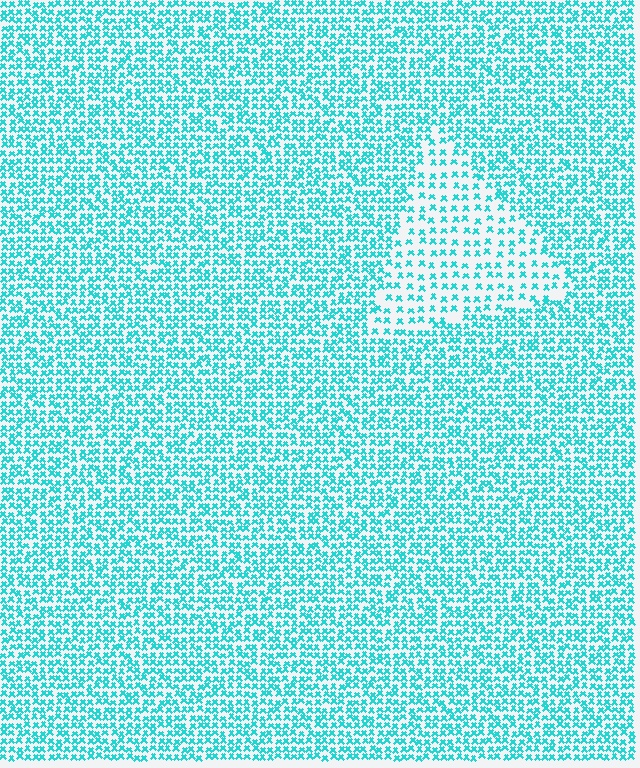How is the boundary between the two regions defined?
The boundary is defined by a change in element density (approximately 2.1x ratio). All elements are the same color, size, and shape.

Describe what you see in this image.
The image contains small cyan elements arranged at two different densities. A triangle-shaped region is visible where the elements are less densely packed than the surrounding area.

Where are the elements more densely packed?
The elements are more densely packed outside the triangle boundary.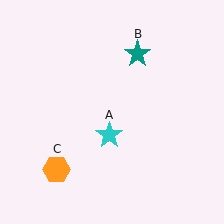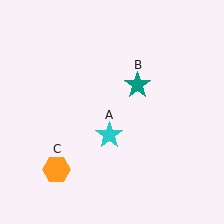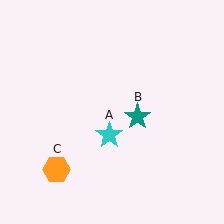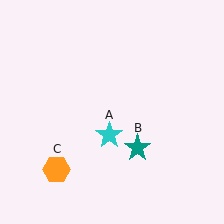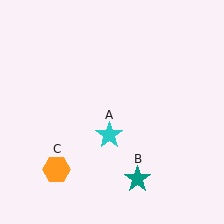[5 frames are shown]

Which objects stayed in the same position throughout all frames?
Cyan star (object A) and orange hexagon (object C) remained stationary.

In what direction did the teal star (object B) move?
The teal star (object B) moved down.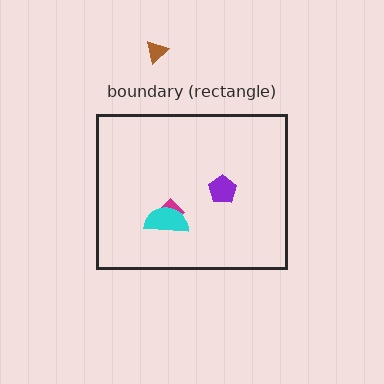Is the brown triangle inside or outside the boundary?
Outside.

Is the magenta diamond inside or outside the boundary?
Inside.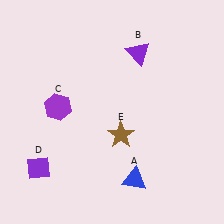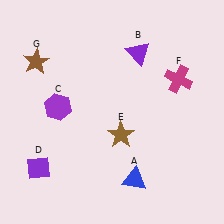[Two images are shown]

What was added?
A magenta cross (F), a brown star (G) were added in Image 2.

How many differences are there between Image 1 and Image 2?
There are 2 differences between the two images.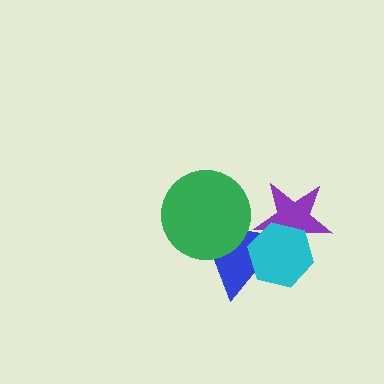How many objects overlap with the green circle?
1 object overlaps with the green circle.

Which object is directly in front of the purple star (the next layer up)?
The blue triangle is directly in front of the purple star.